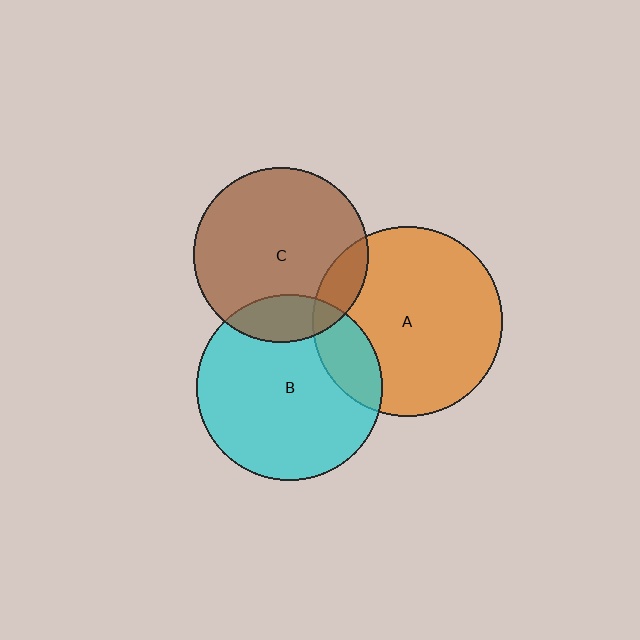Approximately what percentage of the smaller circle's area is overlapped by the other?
Approximately 15%.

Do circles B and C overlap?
Yes.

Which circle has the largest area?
Circle A (orange).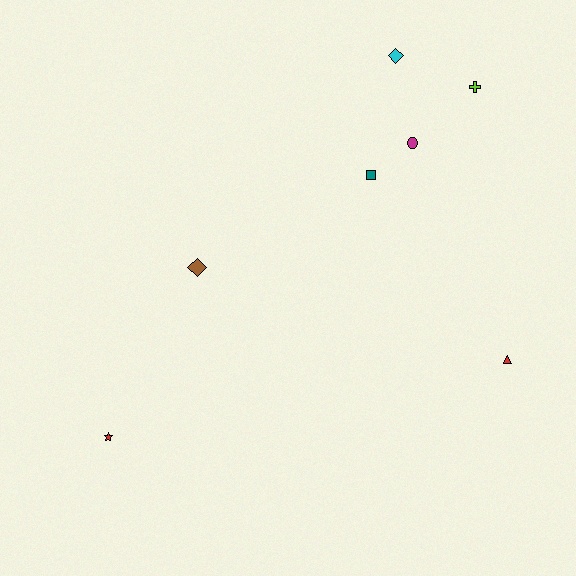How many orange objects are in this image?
There are no orange objects.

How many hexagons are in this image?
There are no hexagons.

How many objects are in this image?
There are 7 objects.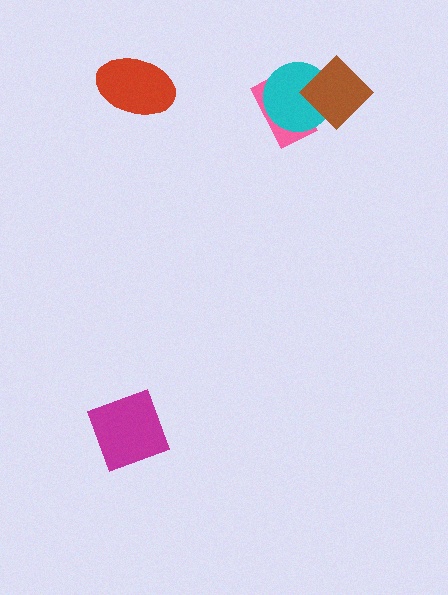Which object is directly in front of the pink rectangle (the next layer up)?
The cyan circle is directly in front of the pink rectangle.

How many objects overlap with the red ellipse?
0 objects overlap with the red ellipse.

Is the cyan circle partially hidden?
Yes, it is partially covered by another shape.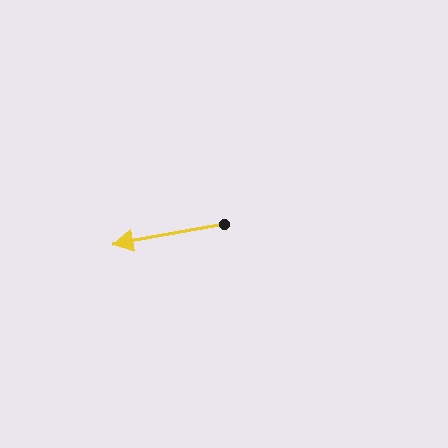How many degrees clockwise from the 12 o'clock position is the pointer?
Approximately 260 degrees.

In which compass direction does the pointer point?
West.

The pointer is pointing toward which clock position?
Roughly 9 o'clock.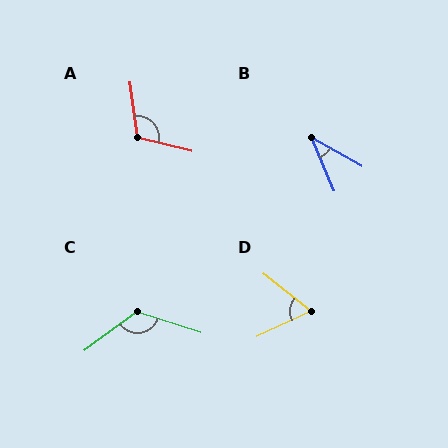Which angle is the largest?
C, at approximately 126 degrees.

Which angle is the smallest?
B, at approximately 38 degrees.